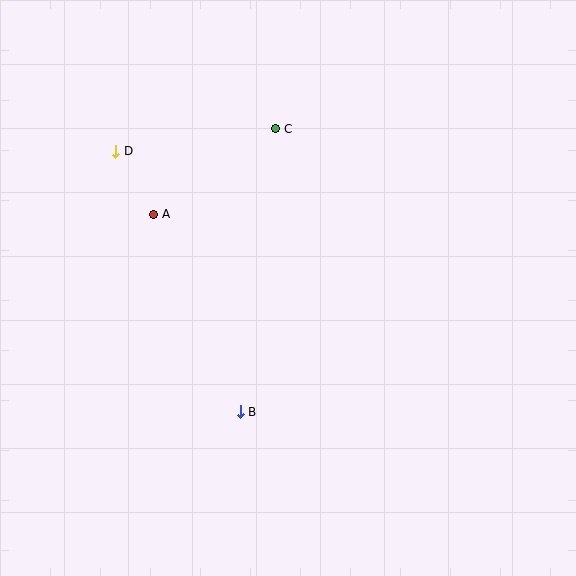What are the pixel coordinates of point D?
Point D is at (116, 151).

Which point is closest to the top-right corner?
Point C is closest to the top-right corner.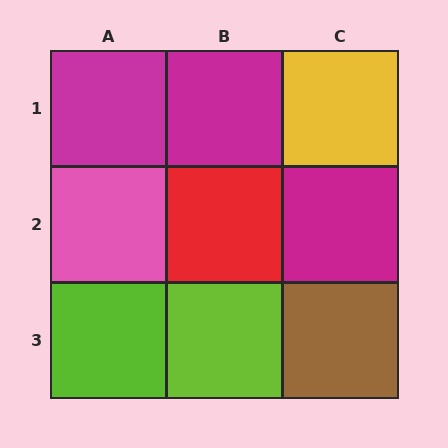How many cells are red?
1 cell is red.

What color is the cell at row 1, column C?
Yellow.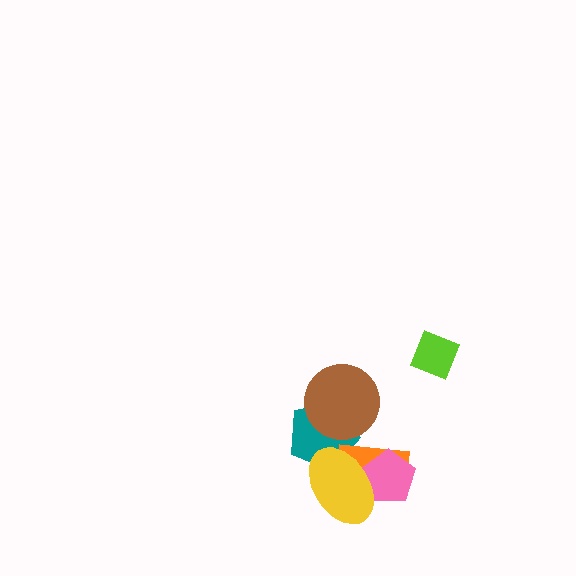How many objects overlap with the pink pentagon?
2 objects overlap with the pink pentagon.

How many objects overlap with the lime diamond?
0 objects overlap with the lime diamond.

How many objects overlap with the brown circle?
1 object overlaps with the brown circle.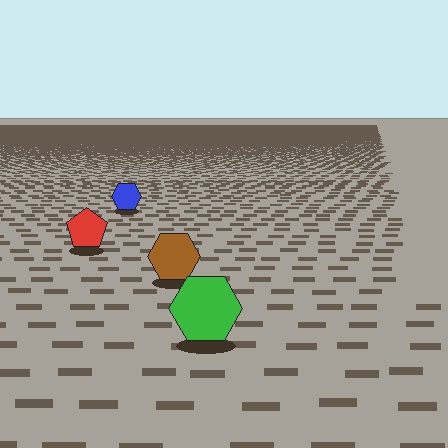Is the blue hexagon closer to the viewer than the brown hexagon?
No. The brown hexagon is closer — you can tell from the texture gradient: the ground texture is coarser near it.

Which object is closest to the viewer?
The green hexagon is closest. The texture marks near it are larger and more spread out.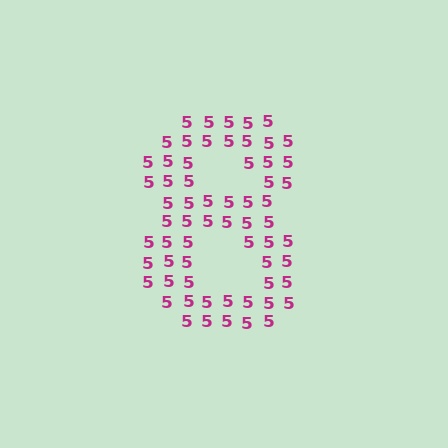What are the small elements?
The small elements are digit 5's.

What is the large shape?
The large shape is the digit 8.